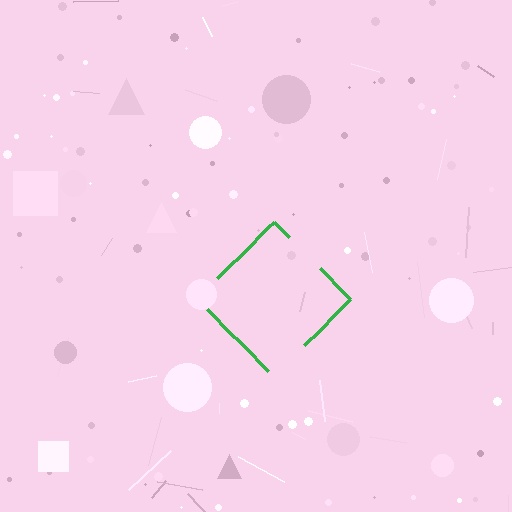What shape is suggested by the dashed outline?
The dashed outline suggests a diamond.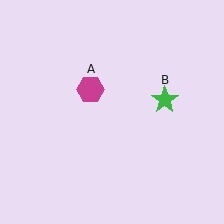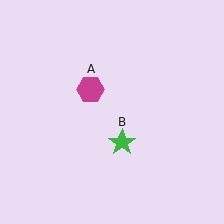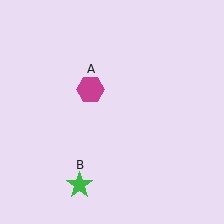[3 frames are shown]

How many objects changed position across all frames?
1 object changed position: green star (object B).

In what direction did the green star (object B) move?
The green star (object B) moved down and to the left.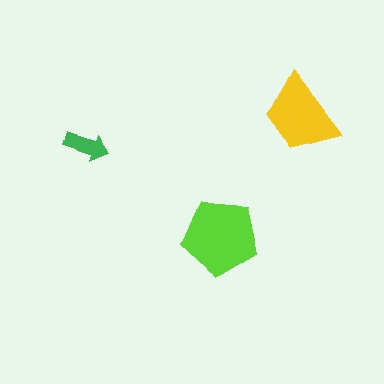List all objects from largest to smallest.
The lime pentagon, the yellow trapezoid, the green arrow.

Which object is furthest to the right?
The yellow trapezoid is rightmost.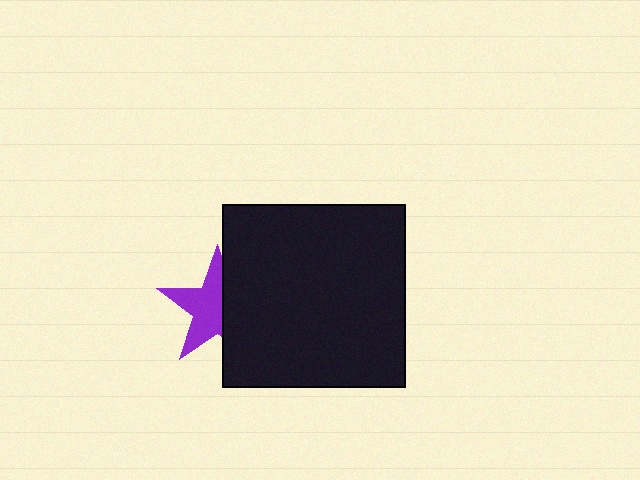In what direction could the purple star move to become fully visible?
The purple star could move left. That would shift it out from behind the black square entirely.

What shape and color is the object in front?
The object in front is a black square.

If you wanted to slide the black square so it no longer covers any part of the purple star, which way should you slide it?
Slide it right — that is the most direct way to separate the two shapes.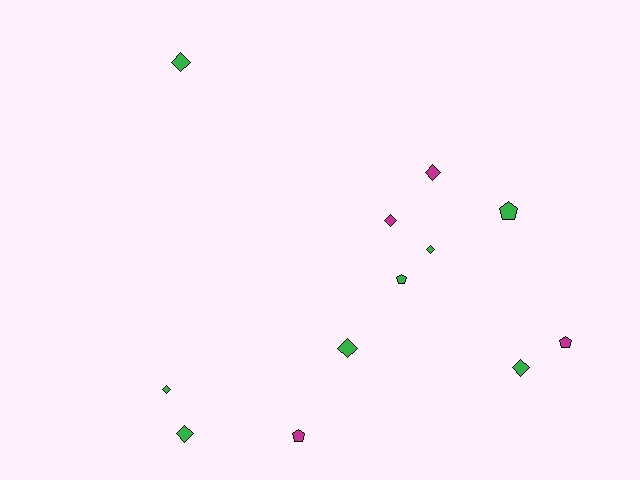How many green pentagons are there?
There are 2 green pentagons.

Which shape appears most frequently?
Diamond, with 8 objects.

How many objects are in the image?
There are 12 objects.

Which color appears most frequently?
Green, with 8 objects.